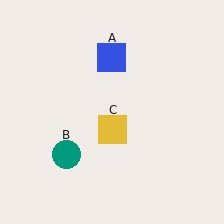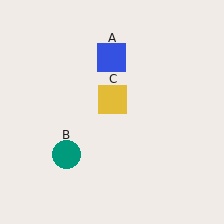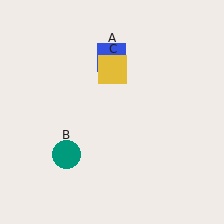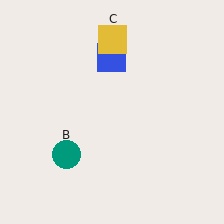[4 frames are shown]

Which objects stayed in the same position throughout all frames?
Blue square (object A) and teal circle (object B) remained stationary.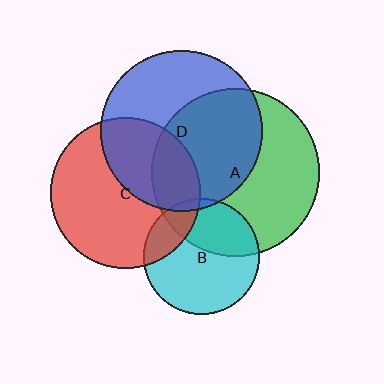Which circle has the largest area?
Circle A (green).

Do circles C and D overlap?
Yes.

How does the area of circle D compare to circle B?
Approximately 1.9 times.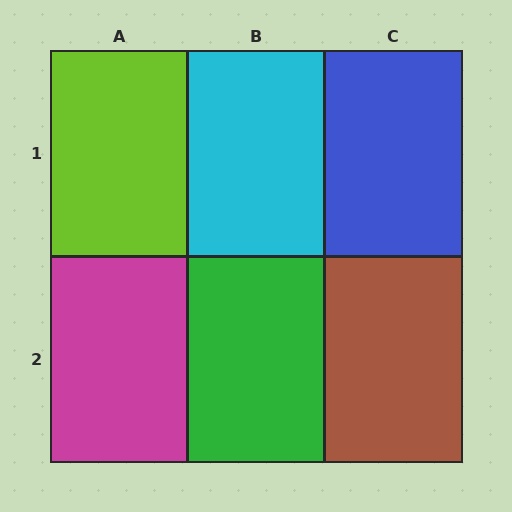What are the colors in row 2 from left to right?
Magenta, green, brown.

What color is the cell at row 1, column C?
Blue.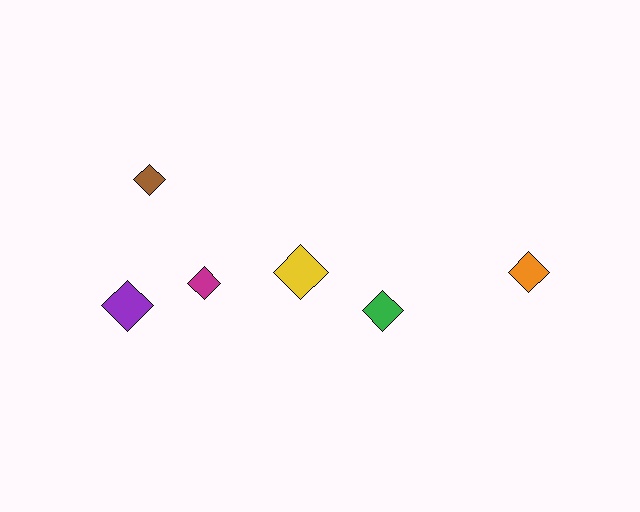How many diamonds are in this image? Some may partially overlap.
There are 6 diamonds.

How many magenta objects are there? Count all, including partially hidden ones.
There is 1 magenta object.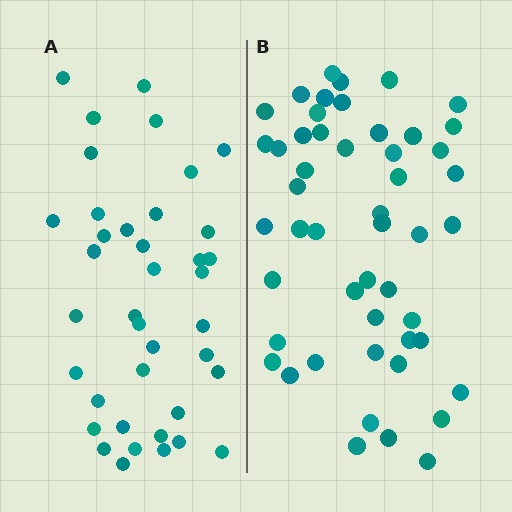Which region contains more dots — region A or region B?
Region B (the right region) has more dots.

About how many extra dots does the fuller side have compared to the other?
Region B has roughly 12 or so more dots than region A.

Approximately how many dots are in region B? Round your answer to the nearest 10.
About 50 dots.